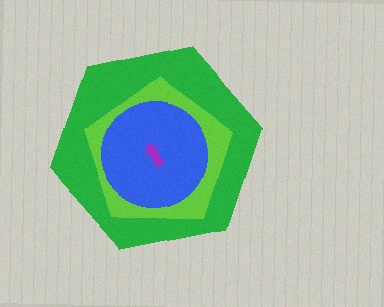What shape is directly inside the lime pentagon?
The blue circle.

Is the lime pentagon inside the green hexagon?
Yes.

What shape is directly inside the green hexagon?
The lime pentagon.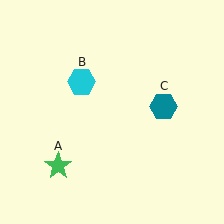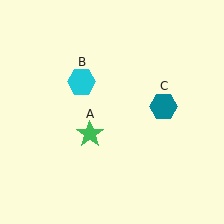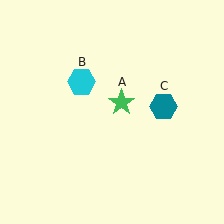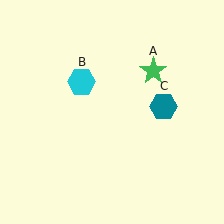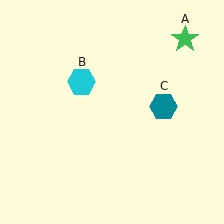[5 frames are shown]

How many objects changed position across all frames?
1 object changed position: green star (object A).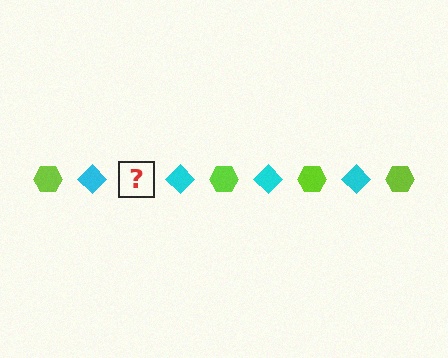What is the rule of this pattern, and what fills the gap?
The rule is that the pattern alternates between lime hexagon and cyan diamond. The gap should be filled with a lime hexagon.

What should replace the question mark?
The question mark should be replaced with a lime hexagon.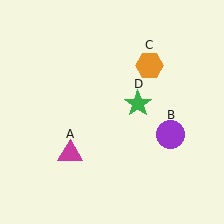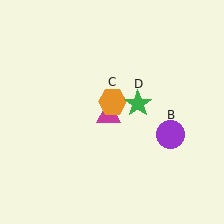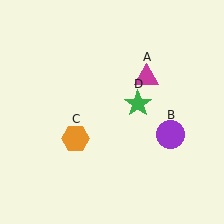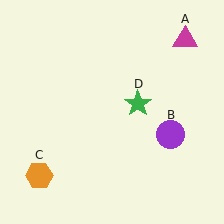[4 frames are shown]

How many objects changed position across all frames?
2 objects changed position: magenta triangle (object A), orange hexagon (object C).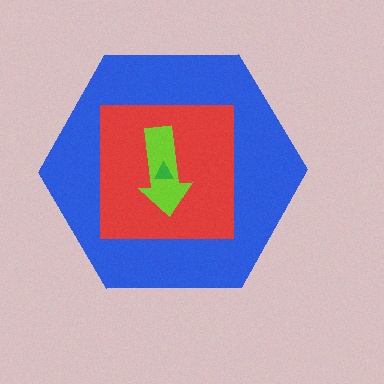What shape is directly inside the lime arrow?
The green triangle.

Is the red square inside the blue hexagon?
Yes.